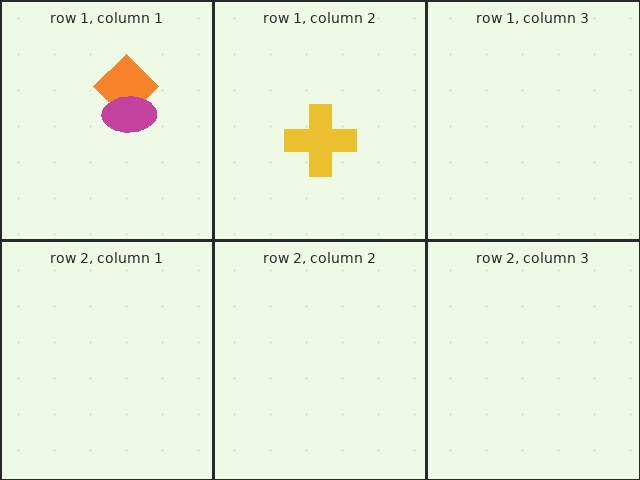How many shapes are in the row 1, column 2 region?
1.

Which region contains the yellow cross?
The row 1, column 2 region.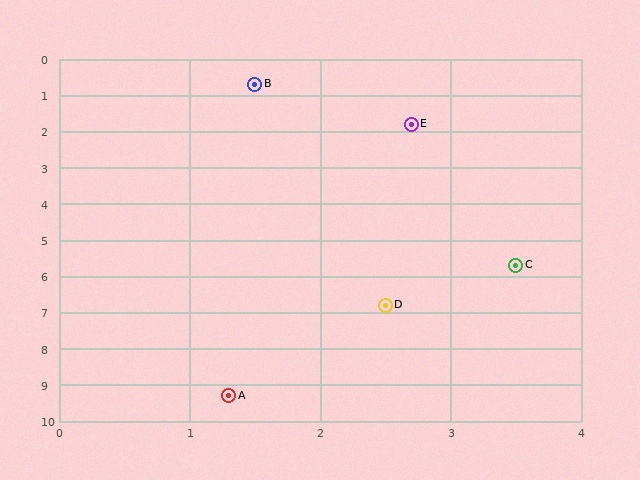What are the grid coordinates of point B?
Point B is at approximately (1.5, 0.7).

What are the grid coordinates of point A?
Point A is at approximately (1.3, 9.3).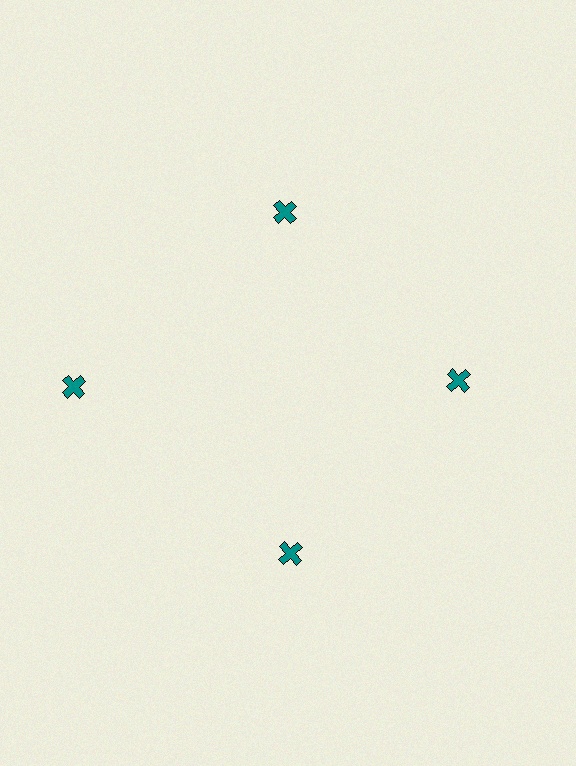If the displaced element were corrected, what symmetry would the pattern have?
It would have 4-fold rotational symmetry — the pattern would map onto itself every 90 degrees.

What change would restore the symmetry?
The symmetry would be restored by moving it inward, back onto the ring so that all 4 crosses sit at equal angles and equal distance from the center.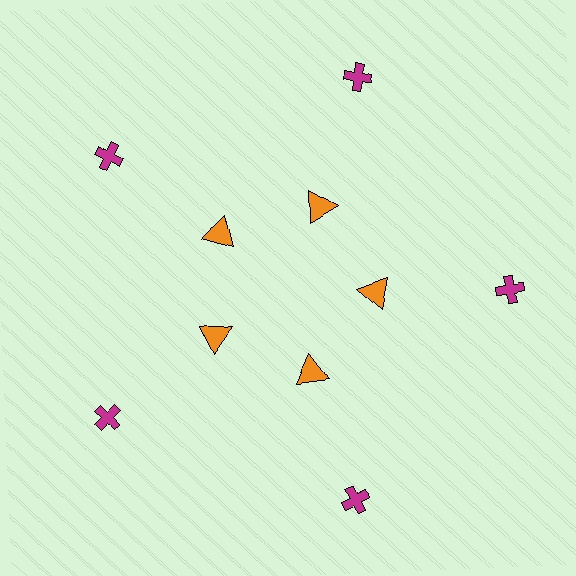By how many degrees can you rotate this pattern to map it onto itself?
The pattern maps onto itself every 72 degrees of rotation.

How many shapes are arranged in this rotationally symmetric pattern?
There are 10 shapes, arranged in 5 groups of 2.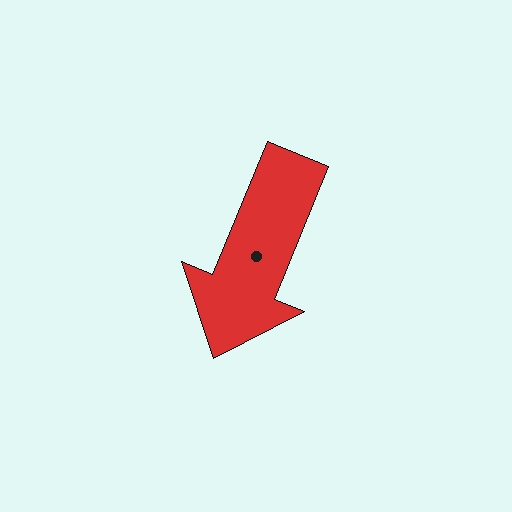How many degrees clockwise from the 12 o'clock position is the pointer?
Approximately 202 degrees.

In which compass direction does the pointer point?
South.